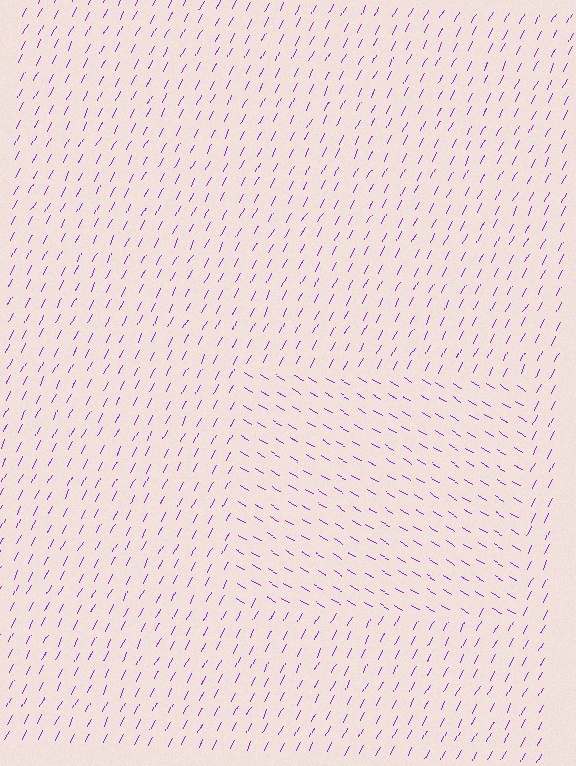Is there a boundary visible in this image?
Yes, there is a texture boundary formed by a change in line orientation.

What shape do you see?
I see a rectangle.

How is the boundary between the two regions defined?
The boundary is defined purely by a change in line orientation (approximately 86 degrees difference). All lines are the same color and thickness.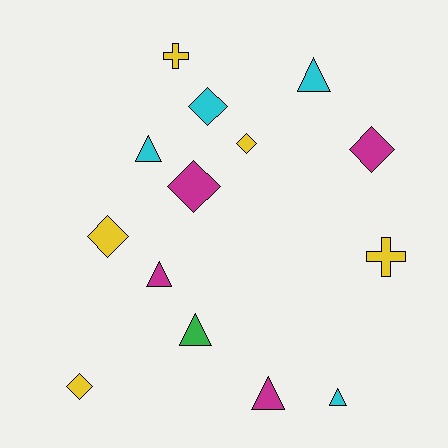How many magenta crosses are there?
There are no magenta crosses.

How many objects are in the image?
There are 14 objects.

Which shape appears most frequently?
Diamond, with 6 objects.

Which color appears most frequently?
Yellow, with 5 objects.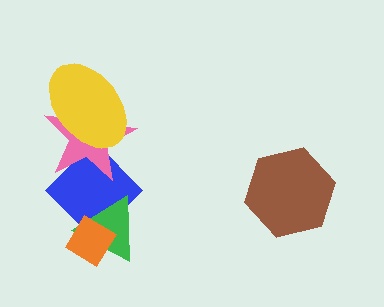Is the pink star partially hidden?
Yes, it is partially covered by another shape.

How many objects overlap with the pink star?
2 objects overlap with the pink star.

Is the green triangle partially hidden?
Yes, it is partially covered by another shape.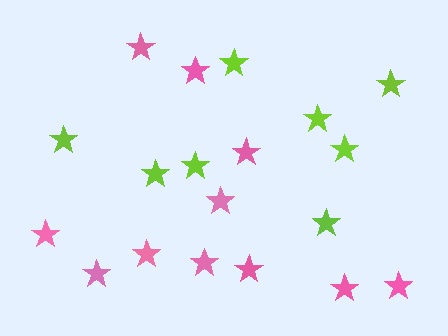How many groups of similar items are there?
There are 2 groups: one group of pink stars (11) and one group of lime stars (8).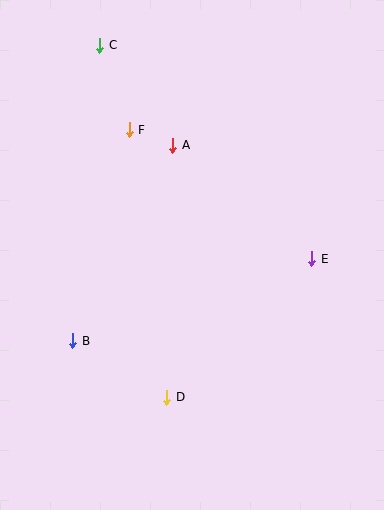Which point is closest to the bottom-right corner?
Point D is closest to the bottom-right corner.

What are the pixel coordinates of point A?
Point A is at (173, 145).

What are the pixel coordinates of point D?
Point D is at (167, 397).